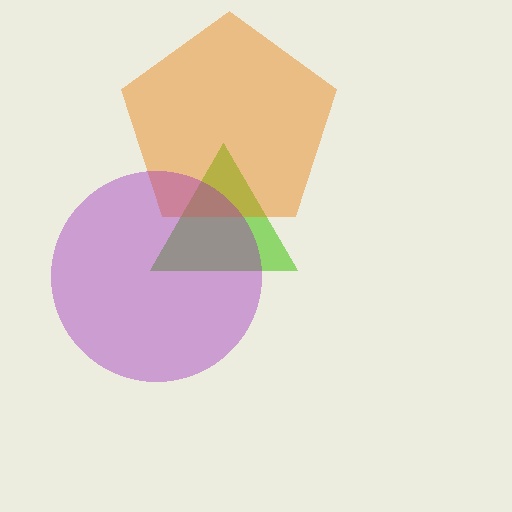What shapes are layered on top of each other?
The layered shapes are: a lime triangle, an orange pentagon, a purple circle.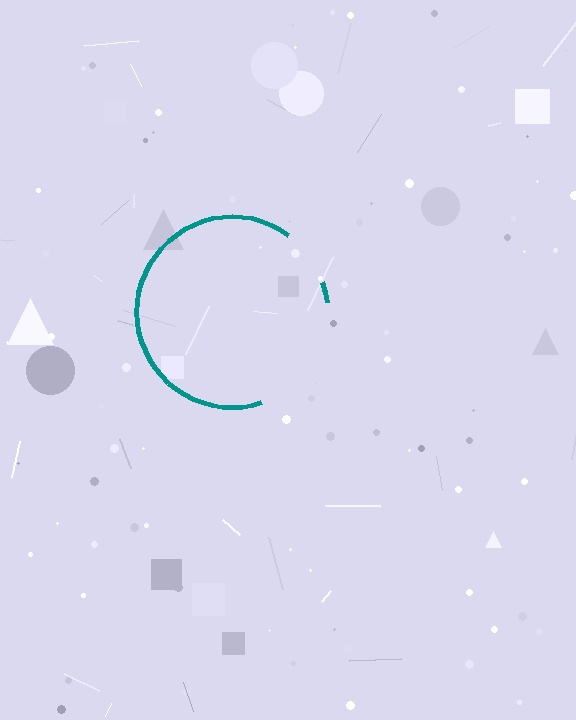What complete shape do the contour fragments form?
The contour fragments form a circle.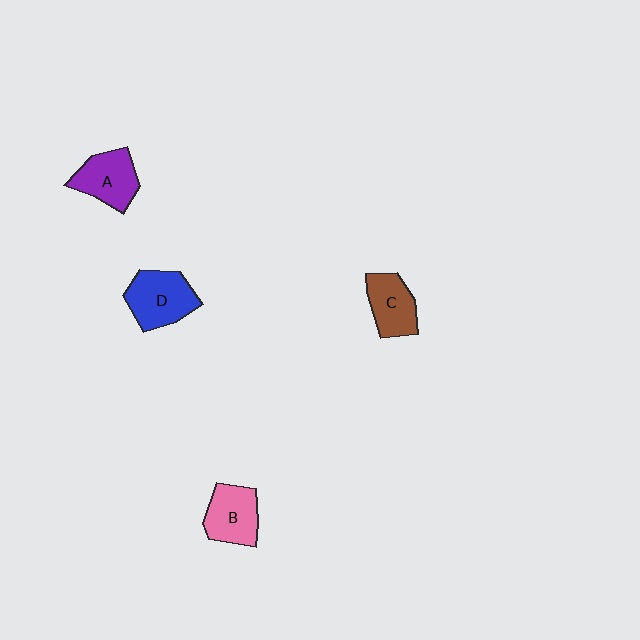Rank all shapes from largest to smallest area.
From largest to smallest: D (blue), A (purple), B (pink), C (brown).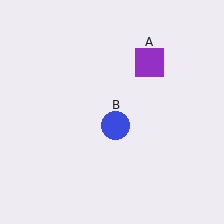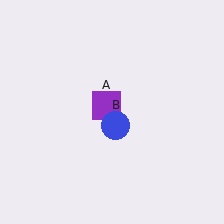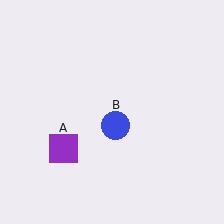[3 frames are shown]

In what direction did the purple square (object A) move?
The purple square (object A) moved down and to the left.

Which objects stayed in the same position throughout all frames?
Blue circle (object B) remained stationary.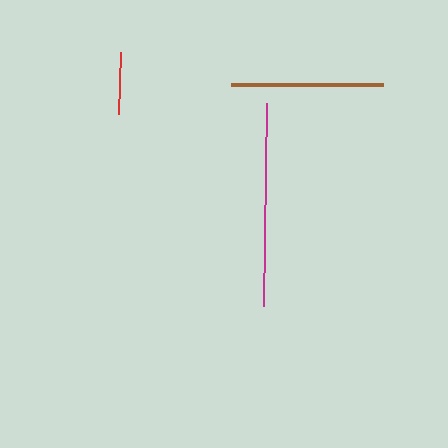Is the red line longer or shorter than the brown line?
The brown line is longer than the red line.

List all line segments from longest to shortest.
From longest to shortest: magenta, brown, red.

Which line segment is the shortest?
The red line is the shortest at approximately 62 pixels.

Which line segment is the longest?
The magenta line is the longest at approximately 203 pixels.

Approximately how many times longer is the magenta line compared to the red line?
The magenta line is approximately 3.2 times the length of the red line.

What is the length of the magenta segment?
The magenta segment is approximately 203 pixels long.